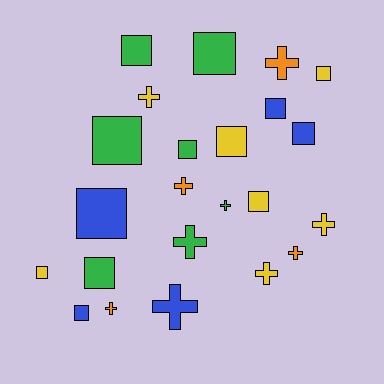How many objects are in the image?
There are 23 objects.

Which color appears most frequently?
Green, with 7 objects.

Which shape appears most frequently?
Square, with 13 objects.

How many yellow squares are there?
There are 4 yellow squares.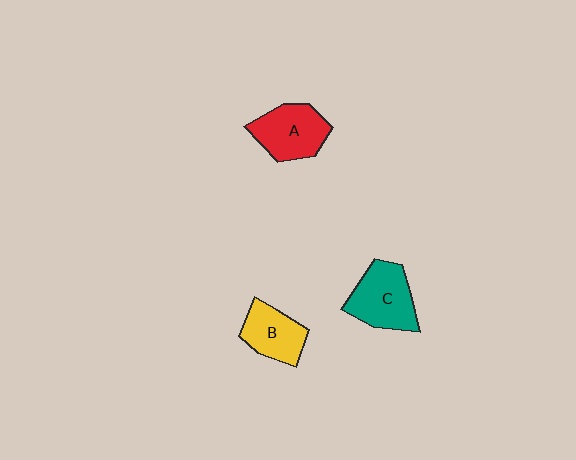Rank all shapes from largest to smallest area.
From largest to smallest: C (teal), A (red), B (yellow).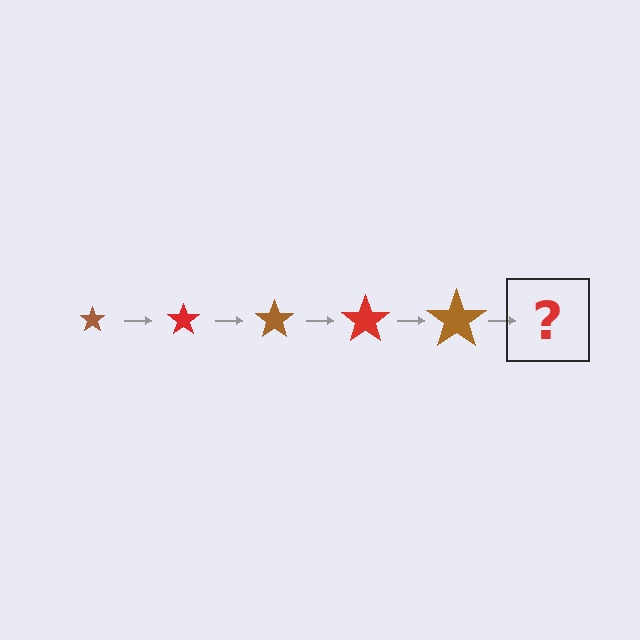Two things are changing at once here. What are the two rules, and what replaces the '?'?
The two rules are that the star grows larger each step and the color cycles through brown and red. The '?' should be a red star, larger than the previous one.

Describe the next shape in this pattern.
It should be a red star, larger than the previous one.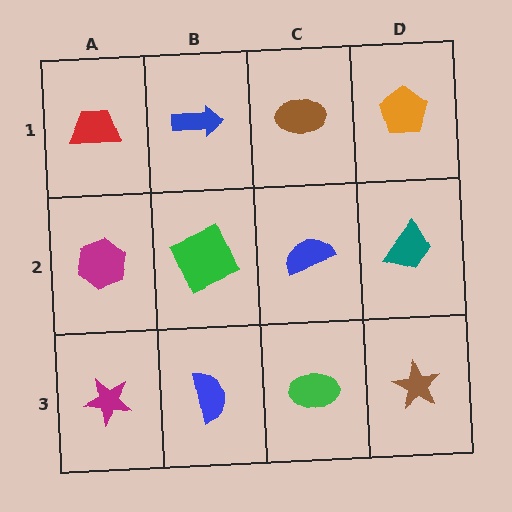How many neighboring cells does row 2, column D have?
3.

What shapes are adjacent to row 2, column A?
A red trapezoid (row 1, column A), a magenta star (row 3, column A), a green square (row 2, column B).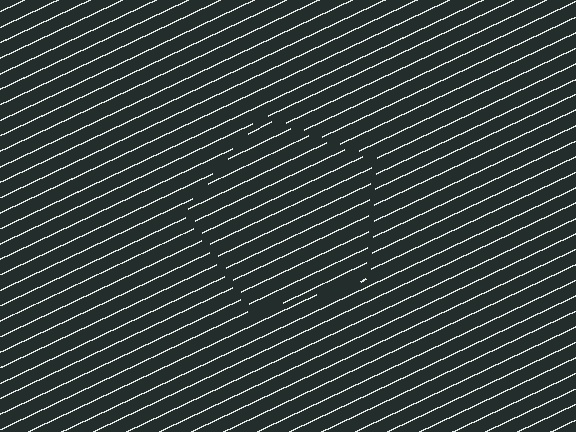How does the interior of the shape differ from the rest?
The interior of the shape contains the same grating, shifted by half a period — the contour is defined by the phase discontinuity where line-ends from the inner and outer gratings abut.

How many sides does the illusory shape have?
5 sides — the line-ends trace a pentagon.